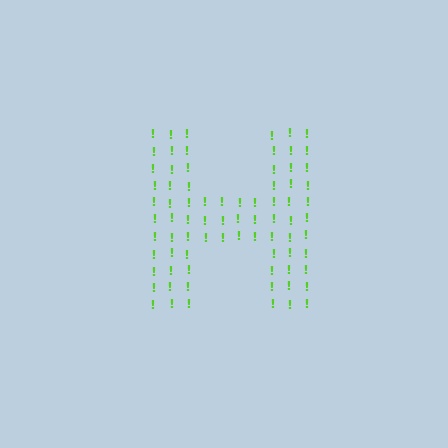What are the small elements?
The small elements are exclamation marks.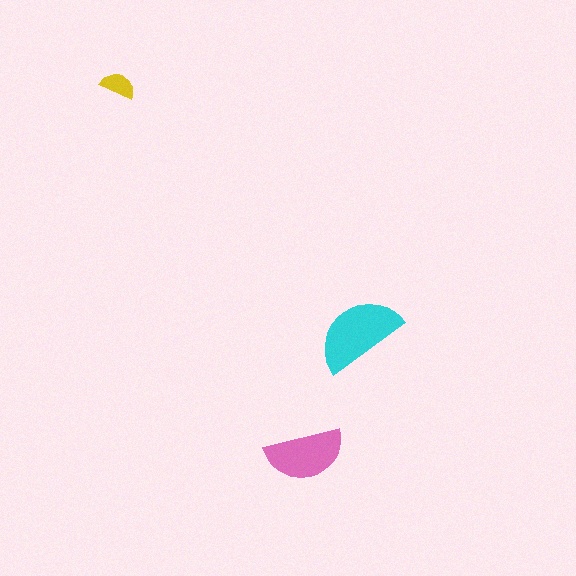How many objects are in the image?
There are 3 objects in the image.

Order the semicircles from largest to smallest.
the cyan one, the pink one, the yellow one.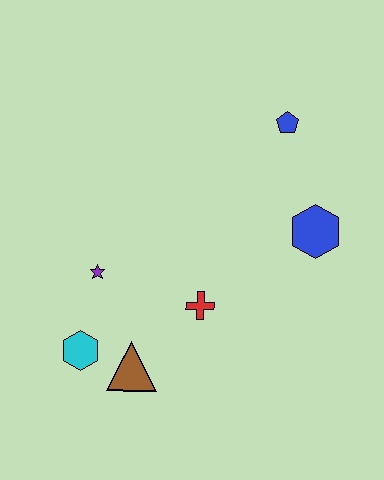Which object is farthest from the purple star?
The blue pentagon is farthest from the purple star.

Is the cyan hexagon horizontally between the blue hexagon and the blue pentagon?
No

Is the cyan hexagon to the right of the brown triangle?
No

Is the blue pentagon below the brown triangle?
No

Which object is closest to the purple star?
The cyan hexagon is closest to the purple star.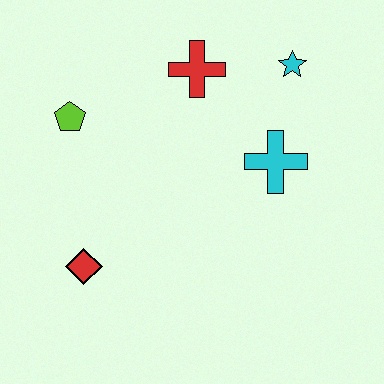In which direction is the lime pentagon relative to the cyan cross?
The lime pentagon is to the left of the cyan cross.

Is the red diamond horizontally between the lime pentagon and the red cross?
Yes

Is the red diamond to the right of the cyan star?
No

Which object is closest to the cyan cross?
The cyan star is closest to the cyan cross.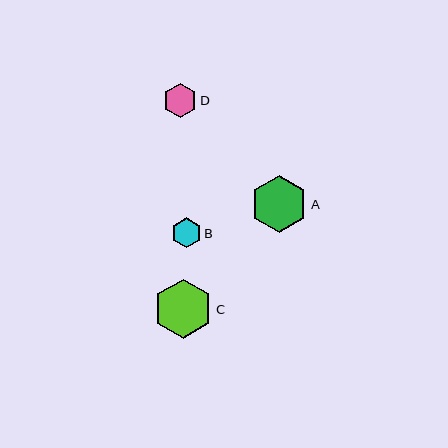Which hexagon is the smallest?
Hexagon B is the smallest with a size of approximately 30 pixels.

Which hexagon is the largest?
Hexagon C is the largest with a size of approximately 59 pixels.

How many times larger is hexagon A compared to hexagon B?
Hexagon A is approximately 1.9 times the size of hexagon B.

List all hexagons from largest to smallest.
From largest to smallest: C, A, D, B.